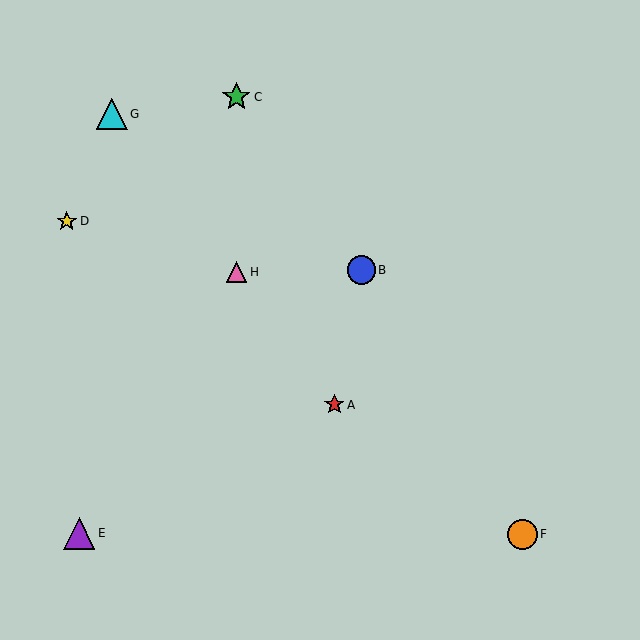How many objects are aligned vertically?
2 objects (C, H) are aligned vertically.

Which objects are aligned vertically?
Objects C, H are aligned vertically.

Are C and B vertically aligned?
No, C is at x≈236 and B is at x≈361.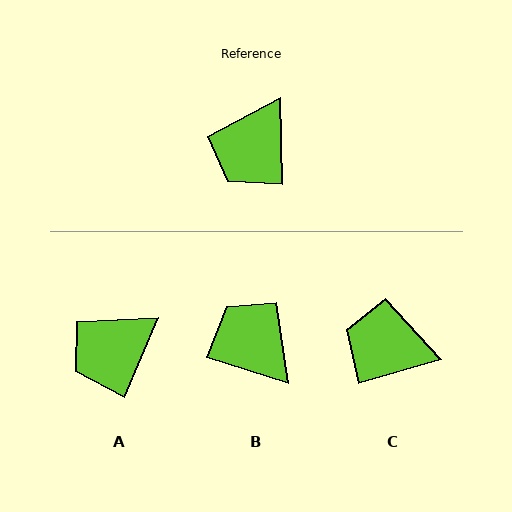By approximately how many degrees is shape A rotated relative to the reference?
Approximately 25 degrees clockwise.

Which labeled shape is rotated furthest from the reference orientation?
B, about 109 degrees away.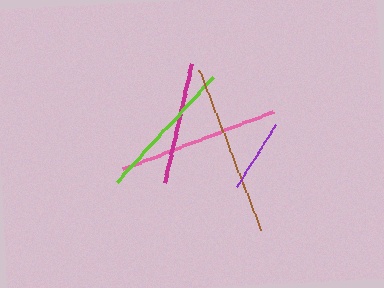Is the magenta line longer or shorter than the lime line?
The lime line is longer than the magenta line.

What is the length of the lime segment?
The lime segment is approximately 142 pixels long.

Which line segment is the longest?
The brown line is the longest at approximately 172 pixels.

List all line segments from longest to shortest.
From longest to shortest: brown, pink, lime, magenta, purple.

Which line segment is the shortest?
The purple line is the shortest at approximately 73 pixels.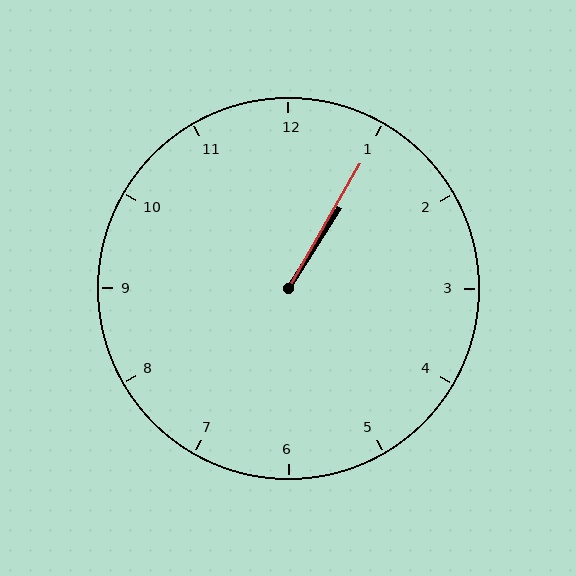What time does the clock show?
1:05.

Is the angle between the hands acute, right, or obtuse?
It is acute.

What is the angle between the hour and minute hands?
Approximately 2 degrees.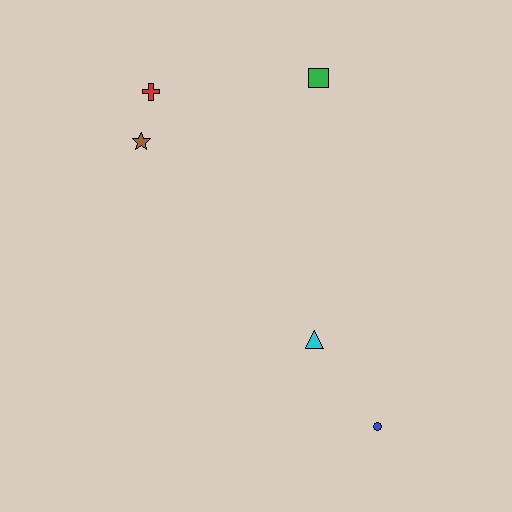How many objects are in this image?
There are 5 objects.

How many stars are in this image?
There is 1 star.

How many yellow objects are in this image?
There are no yellow objects.